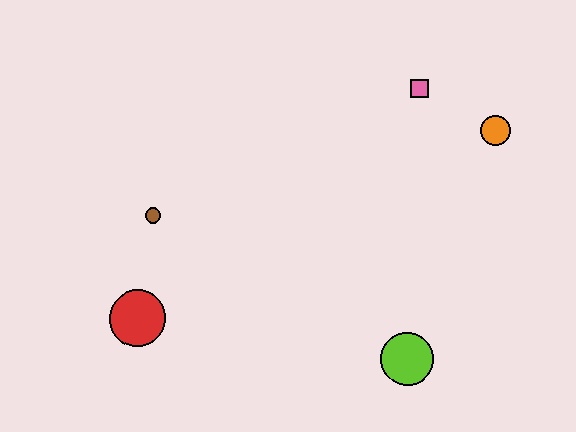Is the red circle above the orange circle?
No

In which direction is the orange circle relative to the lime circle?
The orange circle is above the lime circle.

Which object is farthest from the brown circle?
The orange circle is farthest from the brown circle.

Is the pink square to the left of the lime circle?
No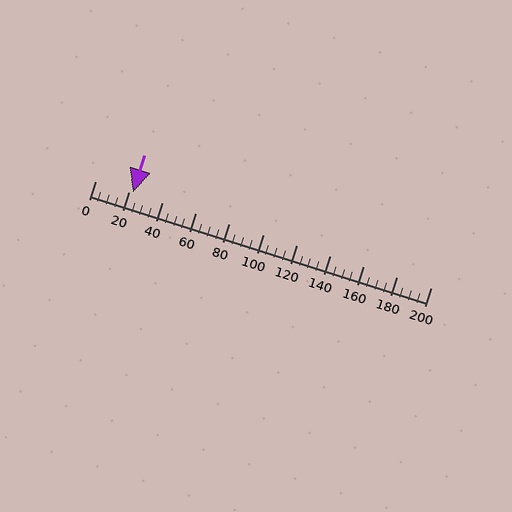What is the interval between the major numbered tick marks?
The major tick marks are spaced 20 units apart.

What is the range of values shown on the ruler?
The ruler shows values from 0 to 200.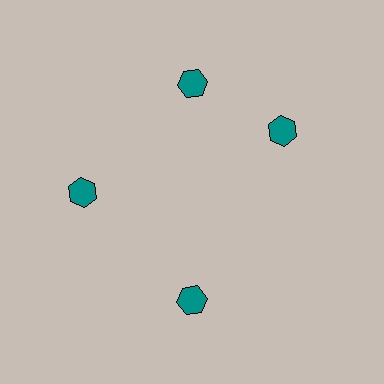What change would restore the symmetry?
The symmetry would be restored by rotating it back into even spacing with its neighbors so that all 4 hexagons sit at equal angles and equal distance from the center.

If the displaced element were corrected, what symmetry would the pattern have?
It would have 4-fold rotational symmetry — the pattern would map onto itself every 90 degrees.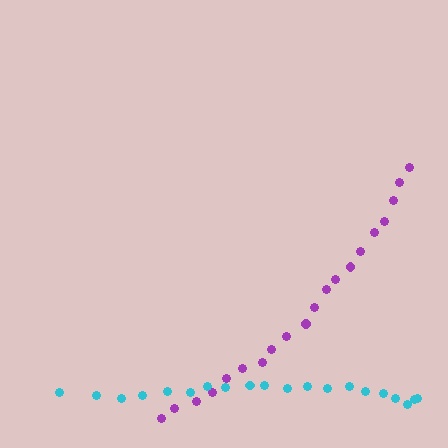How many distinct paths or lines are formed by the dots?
There are 2 distinct paths.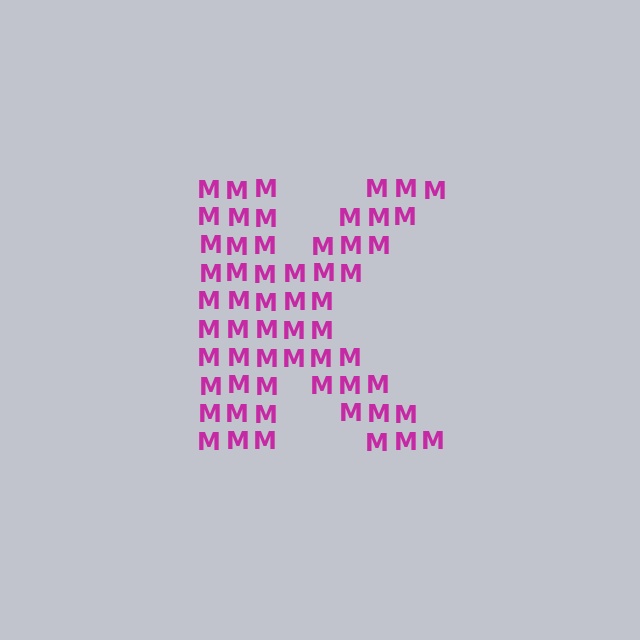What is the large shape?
The large shape is the letter K.